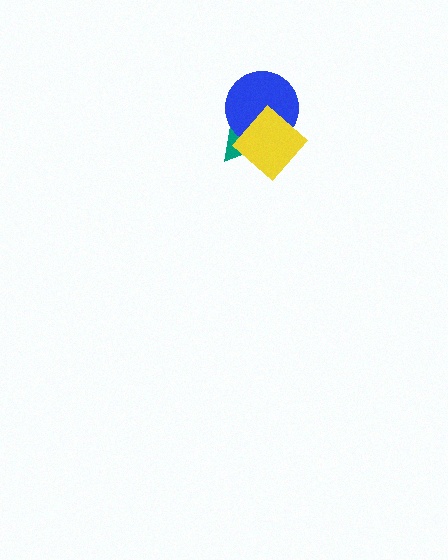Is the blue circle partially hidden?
Yes, it is partially covered by another shape.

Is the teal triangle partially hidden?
Yes, it is partially covered by another shape.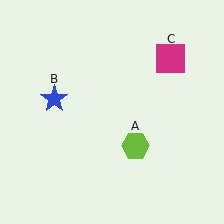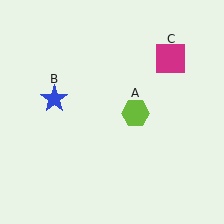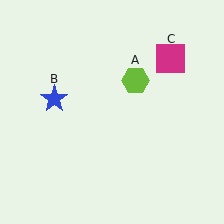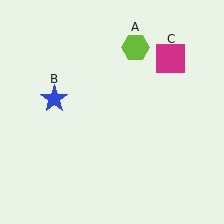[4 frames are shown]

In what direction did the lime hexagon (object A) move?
The lime hexagon (object A) moved up.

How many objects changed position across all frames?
1 object changed position: lime hexagon (object A).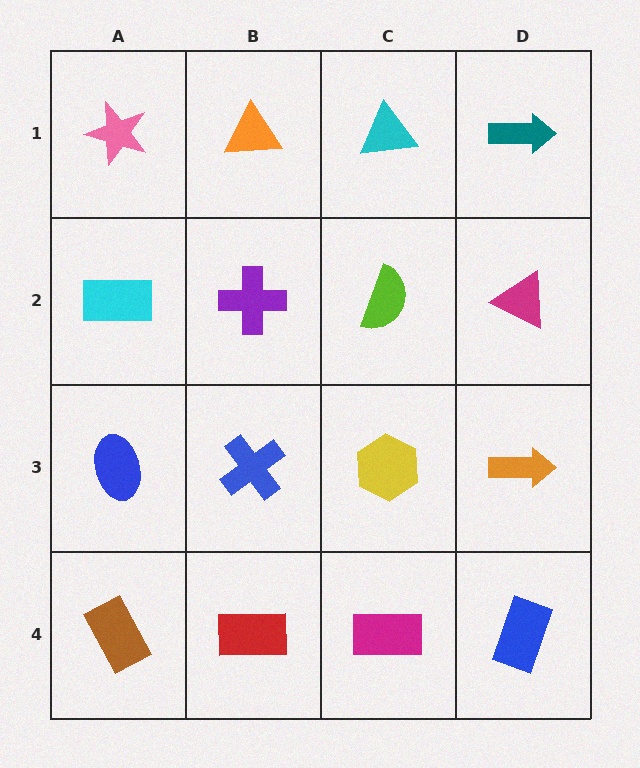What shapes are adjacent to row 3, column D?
A magenta triangle (row 2, column D), a blue rectangle (row 4, column D), a yellow hexagon (row 3, column C).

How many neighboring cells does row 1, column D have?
2.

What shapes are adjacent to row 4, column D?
An orange arrow (row 3, column D), a magenta rectangle (row 4, column C).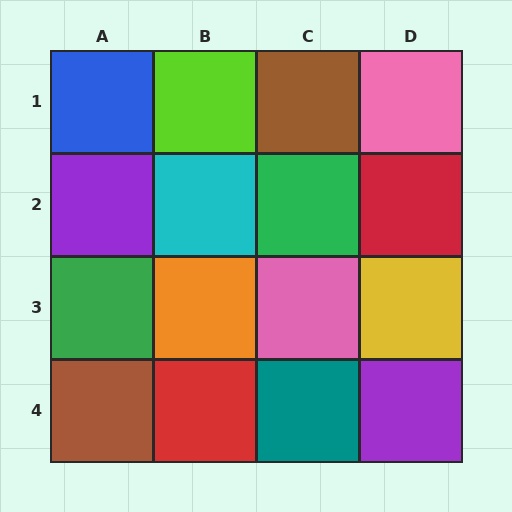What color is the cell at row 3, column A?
Green.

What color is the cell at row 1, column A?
Blue.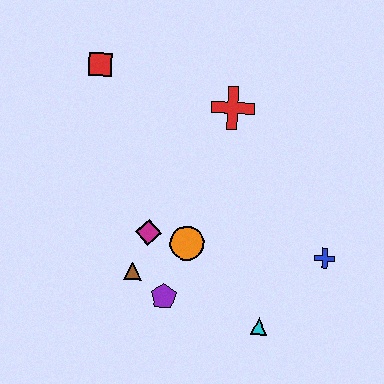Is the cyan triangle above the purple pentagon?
No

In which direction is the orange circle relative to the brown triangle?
The orange circle is to the right of the brown triangle.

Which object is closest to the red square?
The red cross is closest to the red square.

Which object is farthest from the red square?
The cyan triangle is farthest from the red square.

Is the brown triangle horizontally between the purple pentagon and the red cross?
No